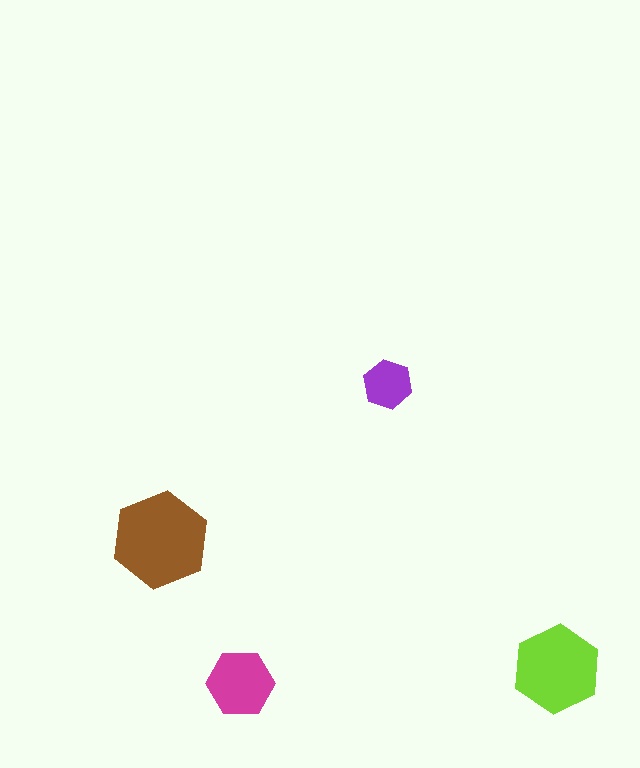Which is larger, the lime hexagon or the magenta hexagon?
The lime one.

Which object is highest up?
The purple hexagon is topmost.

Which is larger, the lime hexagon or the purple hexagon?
The lime one.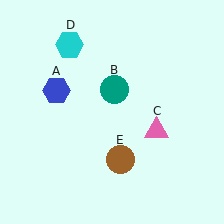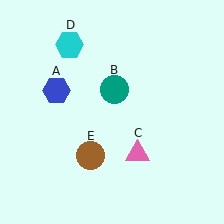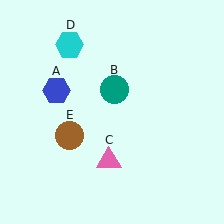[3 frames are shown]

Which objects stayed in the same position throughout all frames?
Blue hexagon (object A) and teal circle (object B) and cyan hexagon (object D) remained stationary.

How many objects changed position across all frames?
2 objects changed position: pink triangle (object C), brown circle (object E).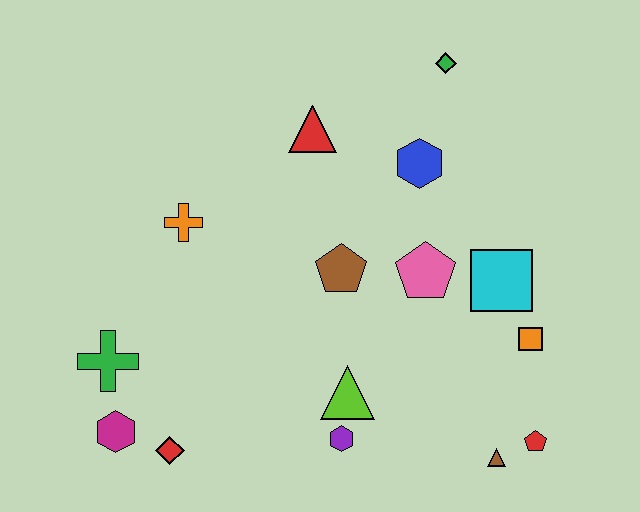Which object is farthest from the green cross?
The green diamond is farthest from the green cross.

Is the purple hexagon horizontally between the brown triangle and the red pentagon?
No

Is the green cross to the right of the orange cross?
No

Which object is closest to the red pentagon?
The brown triangle is closest to the red pentagon.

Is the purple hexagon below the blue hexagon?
Yes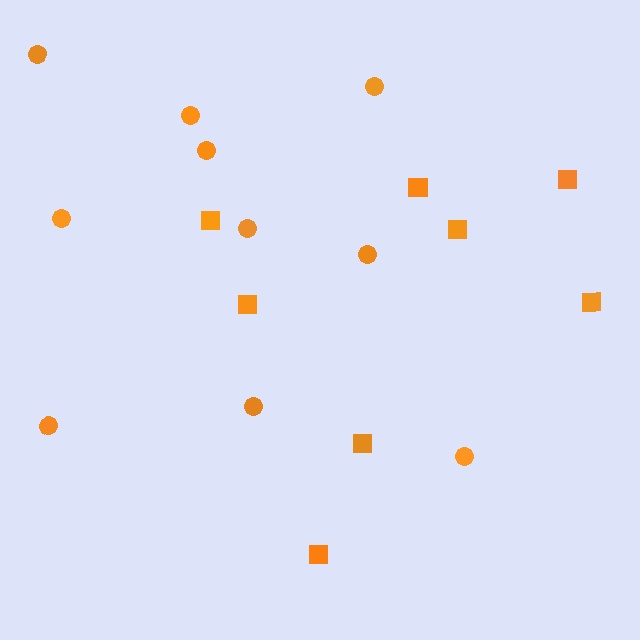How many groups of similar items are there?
There are 2 groups: one group of circles (10) and one group of squares (8).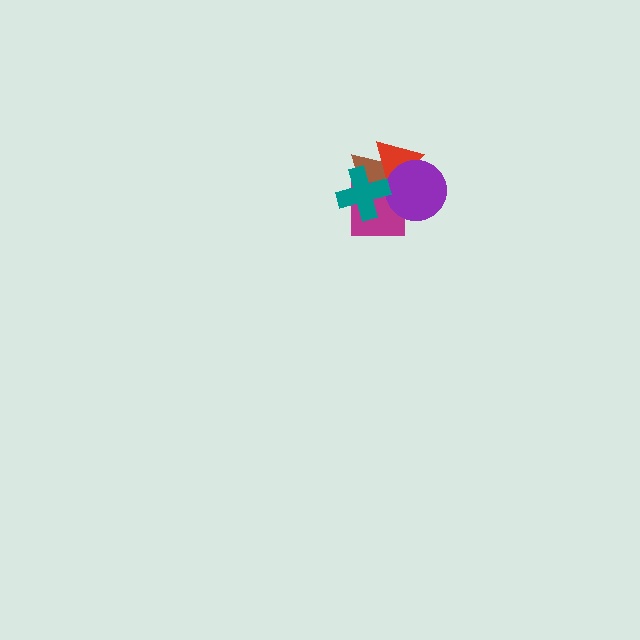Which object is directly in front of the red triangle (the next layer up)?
The purple circle is directly in front of the red triangle.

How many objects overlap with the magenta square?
3 objects overlap with the magenta square.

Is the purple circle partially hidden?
No, no other shape covers it.